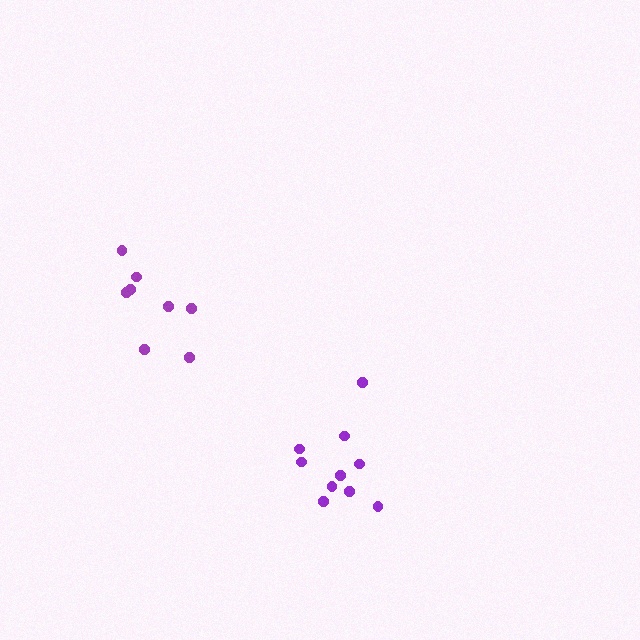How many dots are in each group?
Group 1: 8 dots, Group 2: 10 dots (18 total).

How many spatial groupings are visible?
There are 2 spatial groupings.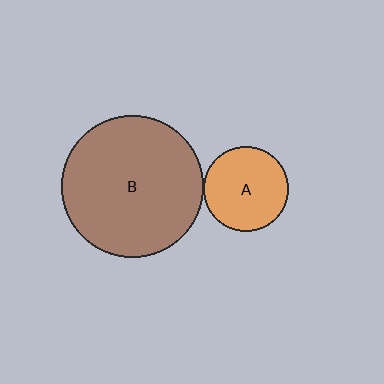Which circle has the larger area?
Circle B (brown).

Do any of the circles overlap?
No, none of the circles overlap.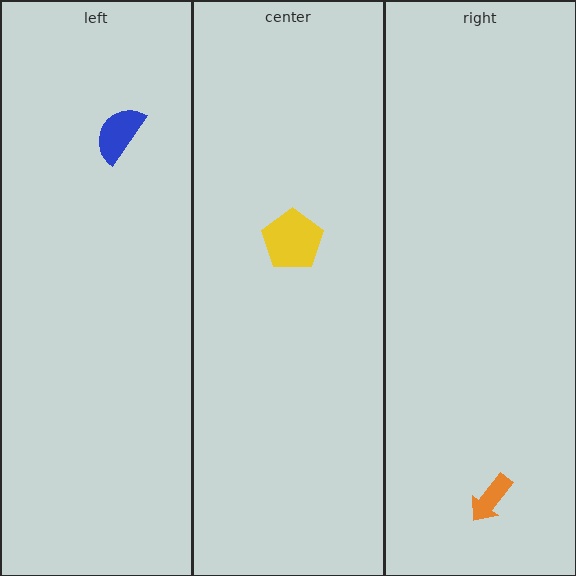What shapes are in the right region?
The orange arrow.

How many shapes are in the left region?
1.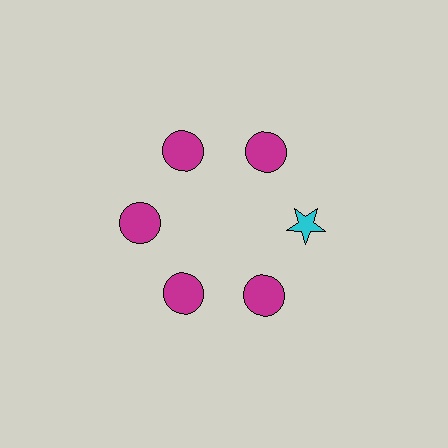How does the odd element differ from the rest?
It differs in both color (cyan instead of magenta) and shape (star instead of circle).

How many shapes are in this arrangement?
There are 6 shapes arranged in a ring pattern.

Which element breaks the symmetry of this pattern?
The cyan star at roughly the 3 o'clock position breaks the symmetry. All other shapes are magenta circles.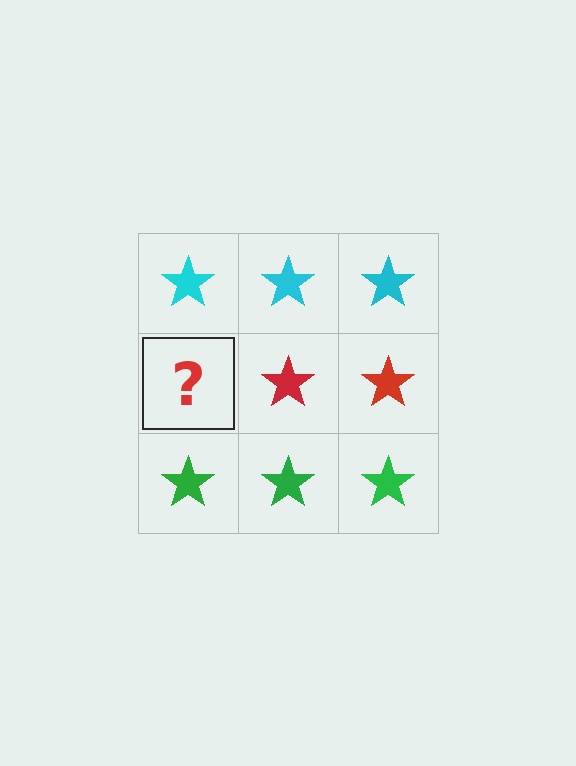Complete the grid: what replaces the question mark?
The question mark should be replaced with a red star.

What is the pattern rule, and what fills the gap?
The rule is that each row has a consistent color. The gap should be filled with a red star.